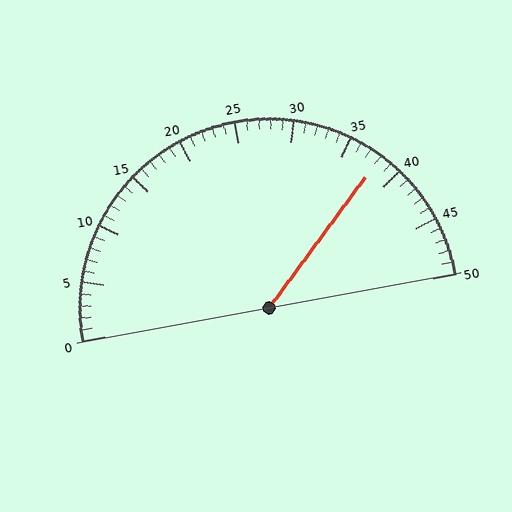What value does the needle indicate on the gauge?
The needle indicates approximately 38.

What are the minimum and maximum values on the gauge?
The gauge ranges from 0 to 50.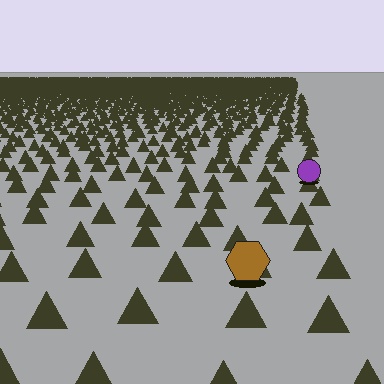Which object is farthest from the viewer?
The purple circle is farthest from the viewer. It appears smaller and the ground texture around it is denser.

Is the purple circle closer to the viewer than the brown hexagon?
No. The brown hexagon is closer — you can tell from the texture gradient: the ground texture is coarser near it.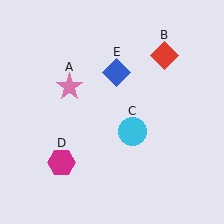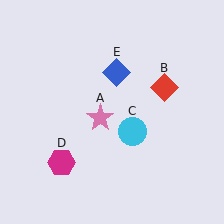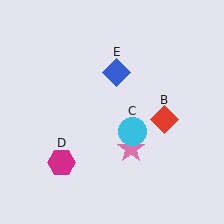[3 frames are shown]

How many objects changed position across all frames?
2 objects changed position: pink star (object A), red diamond (object B).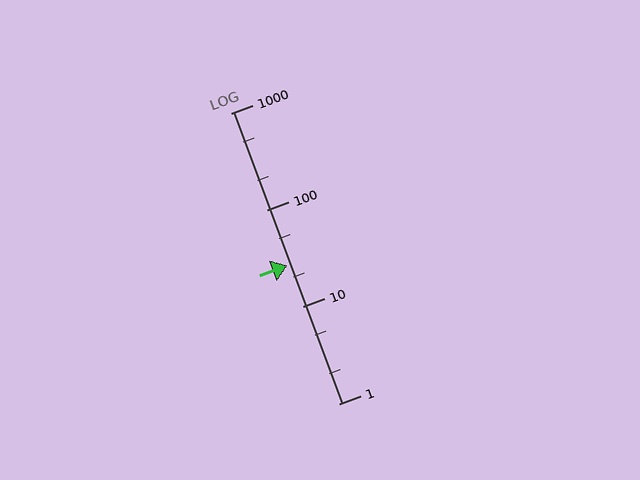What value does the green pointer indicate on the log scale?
The pointer indicates approximately 27.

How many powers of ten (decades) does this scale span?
The scale spans 3 decades, from 1 to 1000.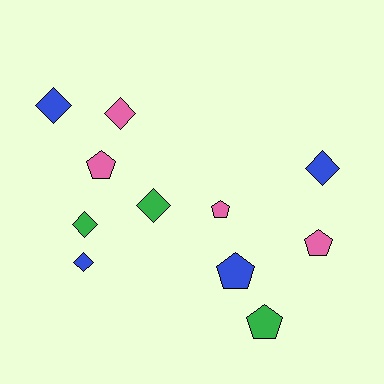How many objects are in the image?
There are 11 objects.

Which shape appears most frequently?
Diamond, with 6 objects.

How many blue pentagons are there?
There is 1 blue pentagon.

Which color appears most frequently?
Pink, with 4 objects.